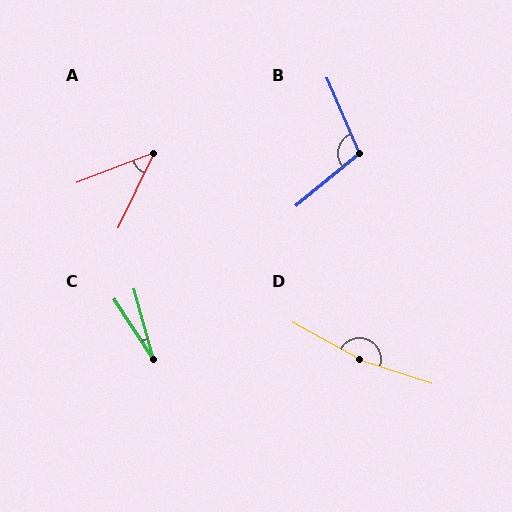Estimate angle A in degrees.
Approximately 43 degrees.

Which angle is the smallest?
C, at approximately 18 degrees.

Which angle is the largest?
D, at approximately 169 degrees.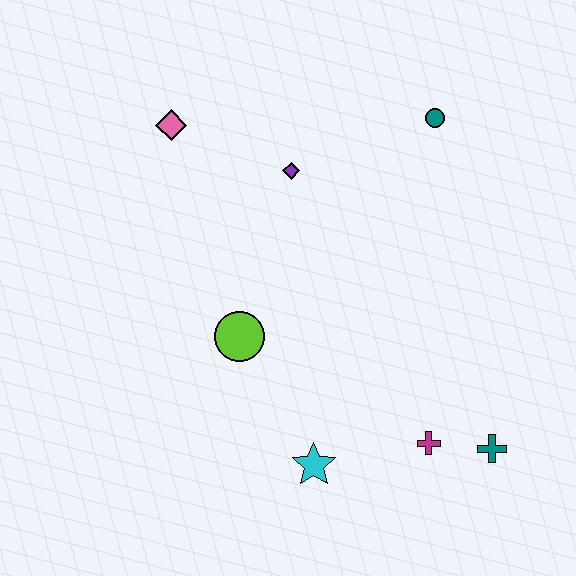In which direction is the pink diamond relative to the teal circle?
The pink diamond is to the left of the teal circle.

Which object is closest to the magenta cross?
The teal cross is closest to the magenta cross.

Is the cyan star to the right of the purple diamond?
Yes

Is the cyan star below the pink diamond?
Yes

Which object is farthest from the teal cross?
The pink diamond is farthest from the teal cross.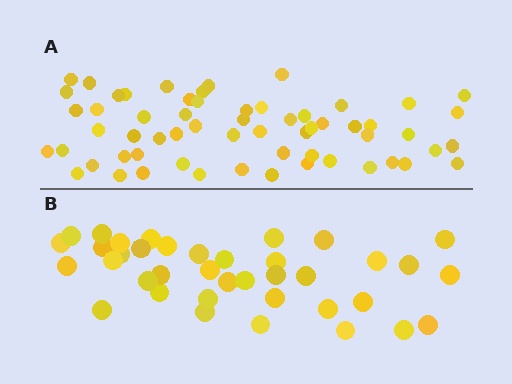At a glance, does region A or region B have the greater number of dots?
Region A (the top region) has more dots.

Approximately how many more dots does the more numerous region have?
Region A has approximately 20 more dots than region B.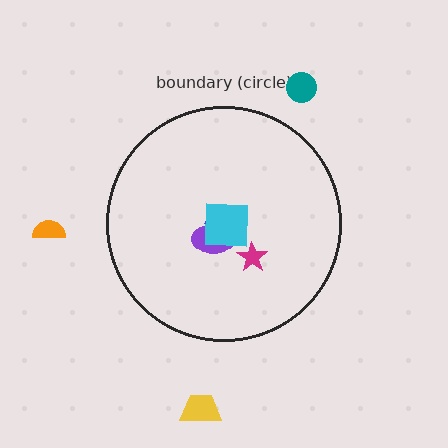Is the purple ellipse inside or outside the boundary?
Inside.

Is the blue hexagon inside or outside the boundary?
Inside.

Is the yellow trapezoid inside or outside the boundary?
Outside.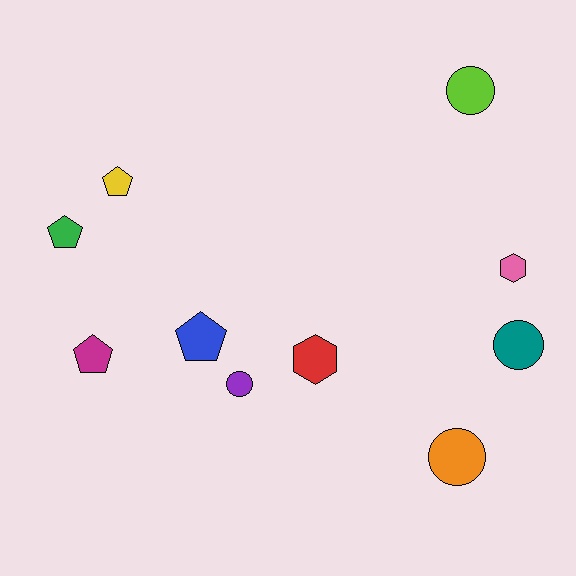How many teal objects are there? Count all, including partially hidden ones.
There is 1 teal object.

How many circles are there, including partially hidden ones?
There are 4 circles.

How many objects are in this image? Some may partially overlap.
There are 10 objects.